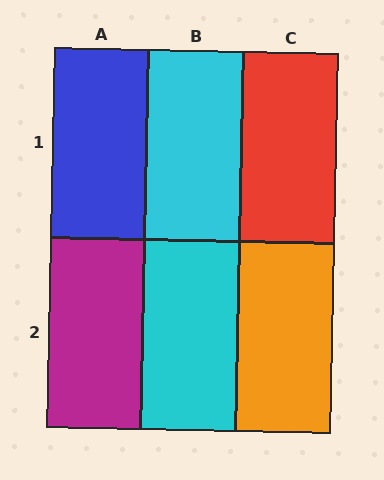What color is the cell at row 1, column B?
Cyan.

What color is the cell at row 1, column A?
Blue.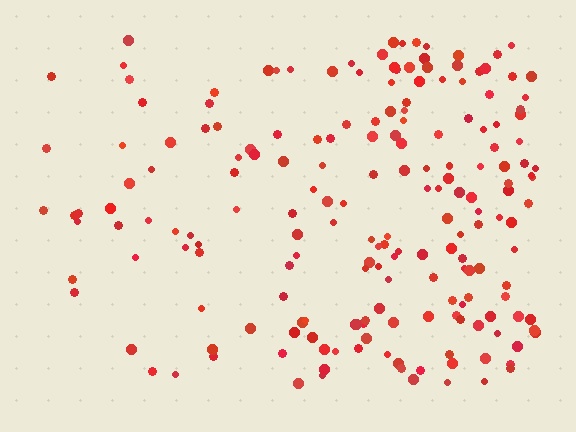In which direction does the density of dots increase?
From left to right, with the right side densest.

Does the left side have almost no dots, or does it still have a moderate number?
Still a moderate number, just noticeably fewer than the right.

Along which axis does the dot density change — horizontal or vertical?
Horizontal.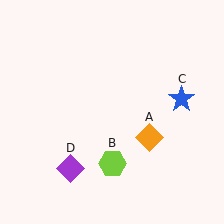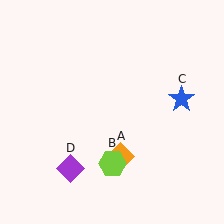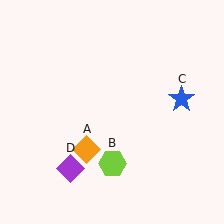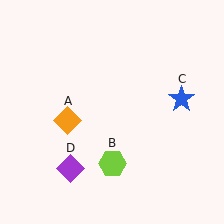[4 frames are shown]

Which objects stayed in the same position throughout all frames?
Lime hexagon (object B) and blue star (object C) and purple diamond (object D) remained stationary.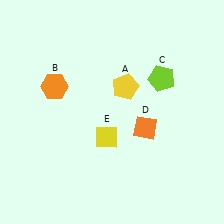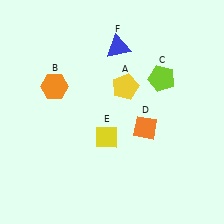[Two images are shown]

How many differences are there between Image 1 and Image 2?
There is 1 difference between the two images.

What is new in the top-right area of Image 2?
A blue triangle (F) was added in the top-right area of Image 2.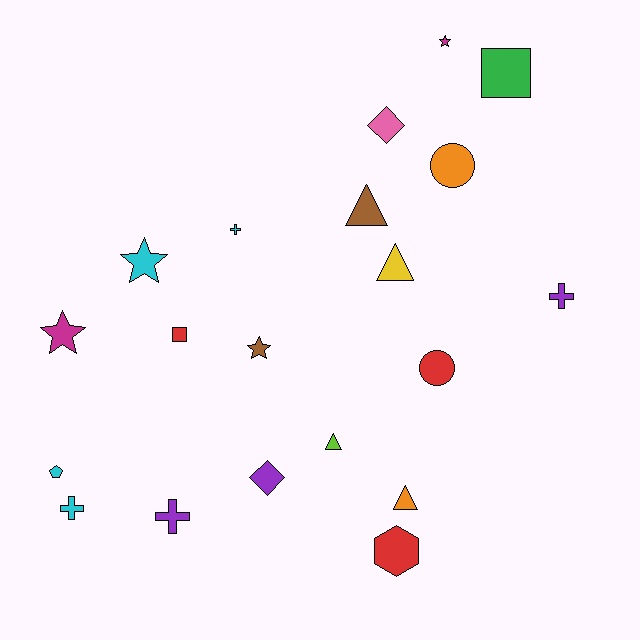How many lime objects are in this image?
There is 1 lime object.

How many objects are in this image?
There are 20 objects.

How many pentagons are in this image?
There is 1 pentagon.